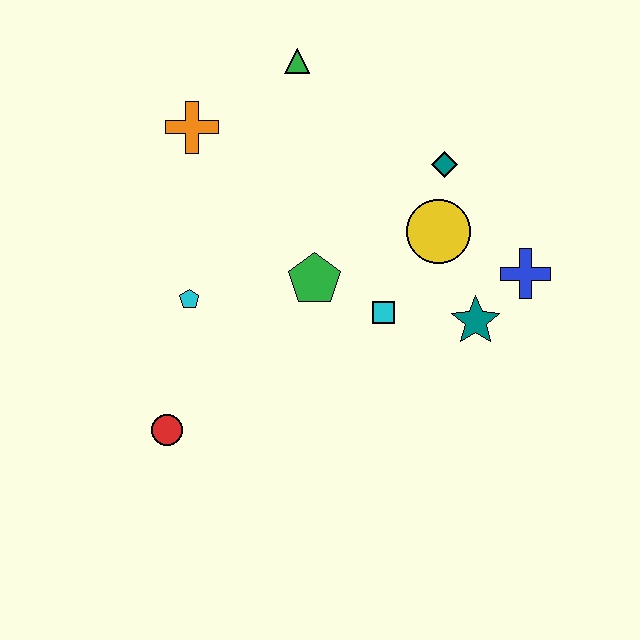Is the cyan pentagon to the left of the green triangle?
Yes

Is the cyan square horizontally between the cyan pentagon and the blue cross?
Yes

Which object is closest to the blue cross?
The teal star is closest to the blue cross.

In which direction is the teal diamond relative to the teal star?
The teal diamond is above the teal star.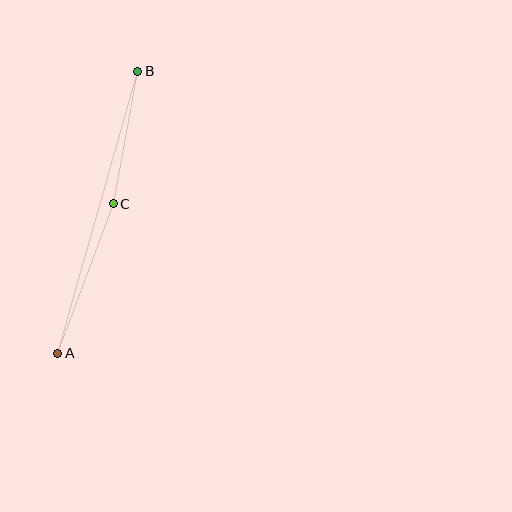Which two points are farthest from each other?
Points A and B are farthest from each other.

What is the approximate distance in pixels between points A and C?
The distance between A and C is approximately 160 pixels.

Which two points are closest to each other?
Points B and C are closest to each other.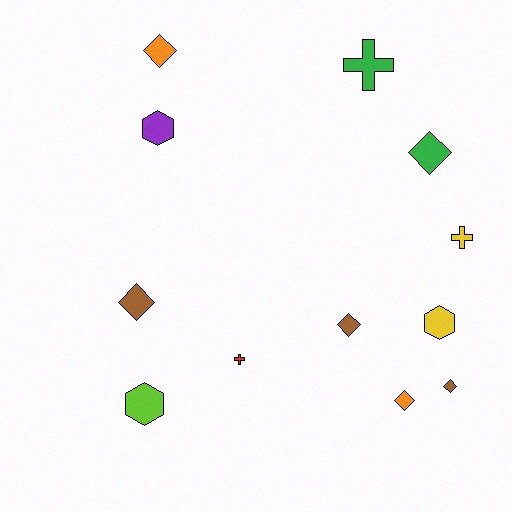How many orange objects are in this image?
There are 2 orange objects.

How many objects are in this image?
There are 12 objects.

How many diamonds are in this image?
There are 6 diamonds.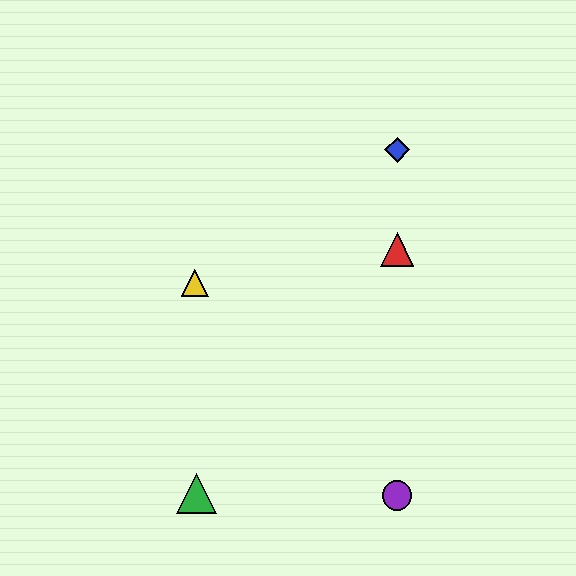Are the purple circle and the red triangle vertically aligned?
Yes, both are at x≈397.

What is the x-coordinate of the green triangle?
The green triangle is at x≈197.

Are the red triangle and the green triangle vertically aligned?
No, the red triangle is at x≈397 and the green triangle is at x≈197.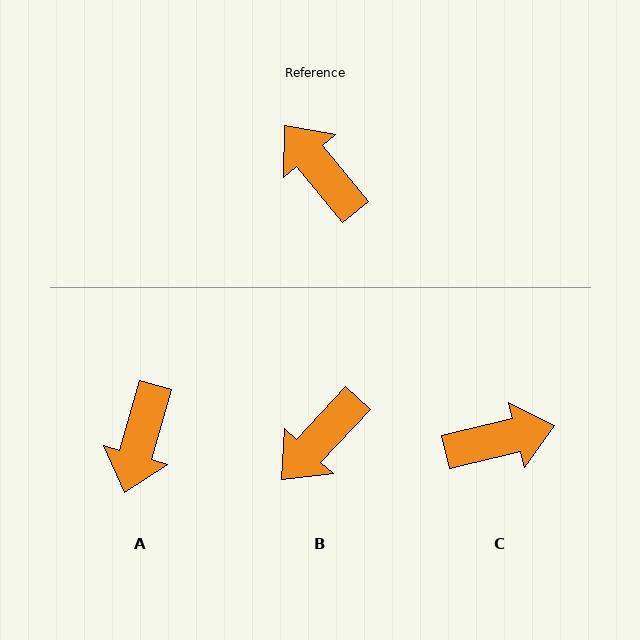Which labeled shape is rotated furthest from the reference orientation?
A, about 124 degrees away.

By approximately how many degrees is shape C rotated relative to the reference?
Approximately 116 degrees clockwise.